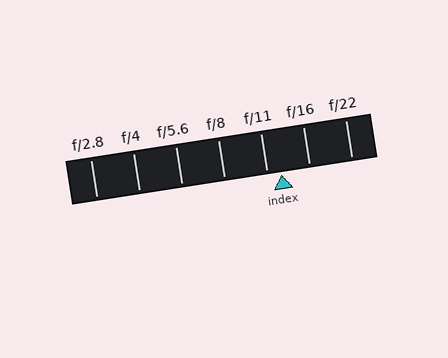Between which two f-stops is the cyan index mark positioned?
The index mark is between f/11 and f/16.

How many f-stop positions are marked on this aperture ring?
There are 7 f-stop positions marked.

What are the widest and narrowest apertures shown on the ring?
The widest aperture shown is f/2.8 and the narrowest is f/22.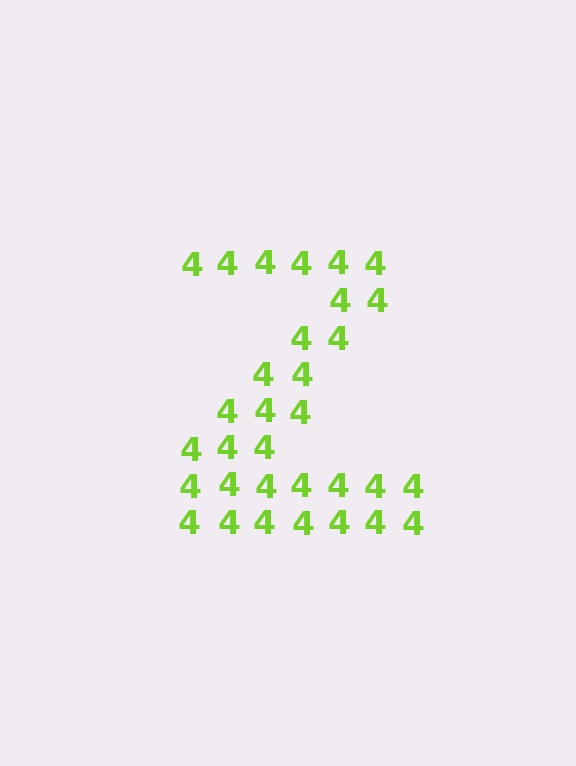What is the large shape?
The large shape is the letter Z.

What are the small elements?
The small elements are digit 4's.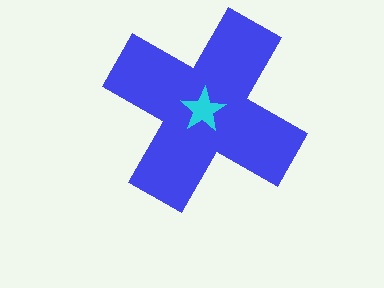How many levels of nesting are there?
2.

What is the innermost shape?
The cyan star.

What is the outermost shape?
The blue cross.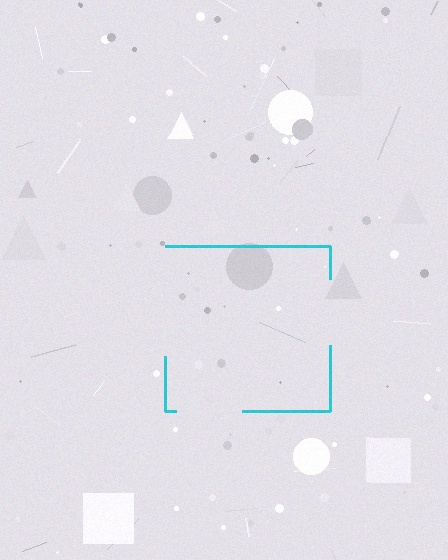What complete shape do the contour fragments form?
The contour fragments form a square.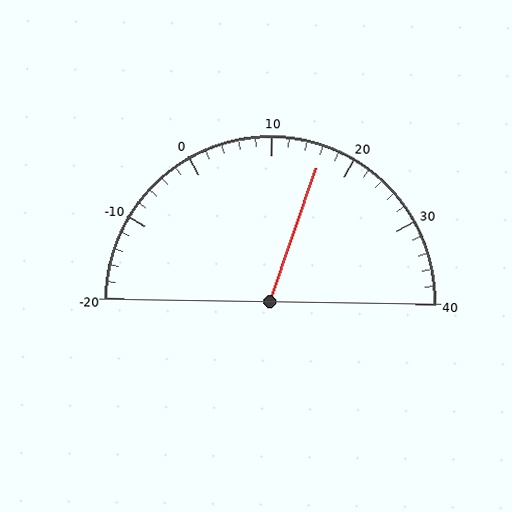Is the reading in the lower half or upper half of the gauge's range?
The reading is in the upper half of the range (-20 to 40).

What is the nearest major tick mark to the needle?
The nearest major tick mark is 20.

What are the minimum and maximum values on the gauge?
The gauge ranges from -20 to 40.